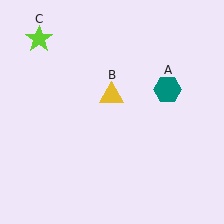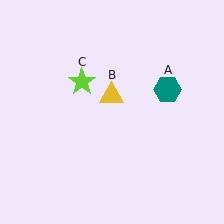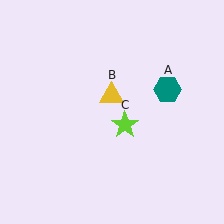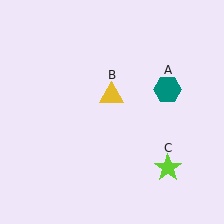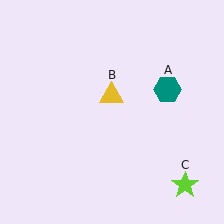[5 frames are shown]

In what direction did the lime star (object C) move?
The lime star (object C) moved down and to the right.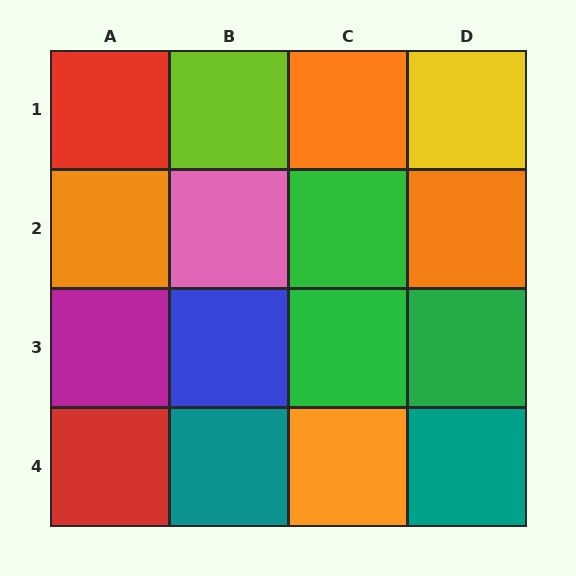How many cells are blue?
1 cell is blue.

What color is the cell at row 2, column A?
Orange.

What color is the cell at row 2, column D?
Orange.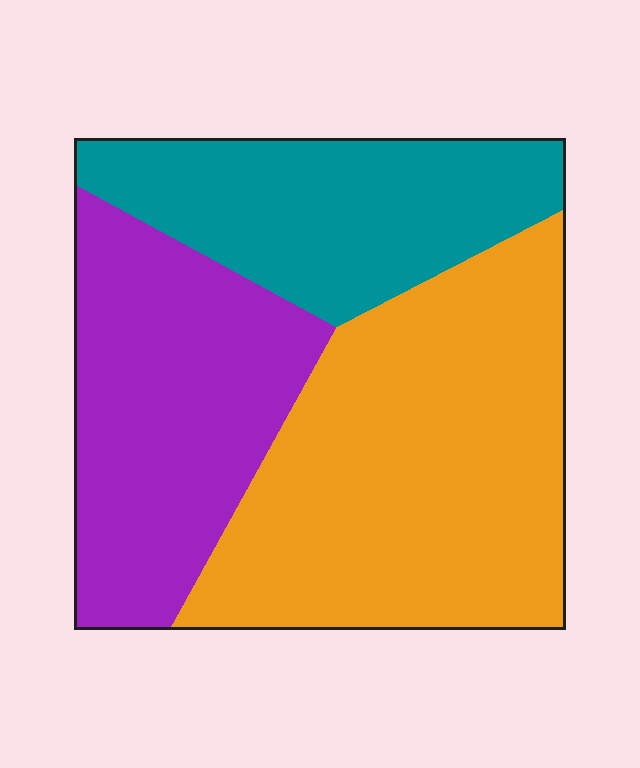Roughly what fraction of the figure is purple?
Purple covers roughly 30% of the figure.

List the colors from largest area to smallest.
From largest to smallest: orange, purple, teal.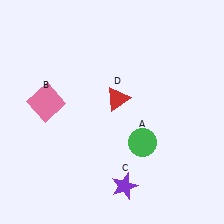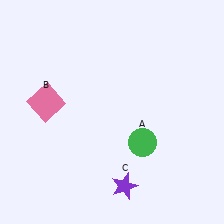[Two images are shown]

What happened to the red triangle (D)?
The red triangle (D) was removed in Image 2. It was in the top-right area of Image 1.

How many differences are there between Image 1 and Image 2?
There is 1 difference between the two images.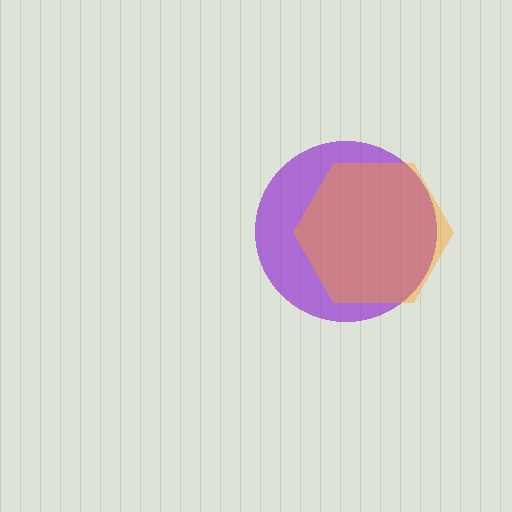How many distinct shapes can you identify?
There are 2 distinct shapes: a purple circle, an orange hexagon.